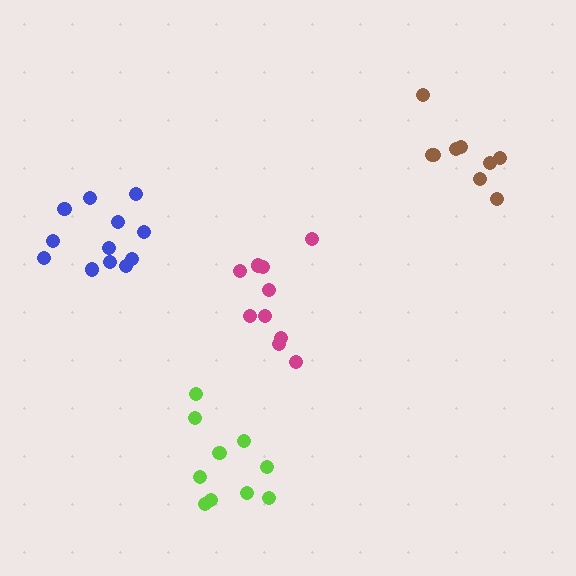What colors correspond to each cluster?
The clusters are colored: brown, blue, lime, magenta.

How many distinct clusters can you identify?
There are 4 distinct clusters.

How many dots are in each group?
Group 1: 9 dots, Group 2: 12 dots, Group 3: 10 dots, Group 4: 10 dots (41 total).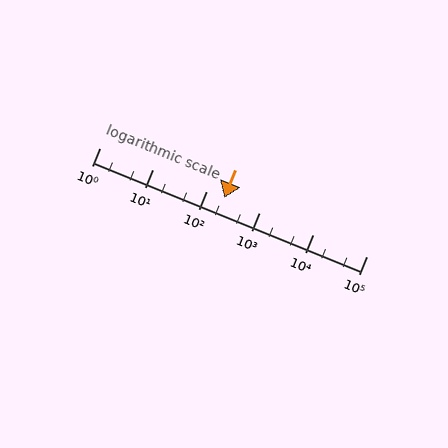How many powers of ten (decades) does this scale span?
The scale spans 5 decades, from 1 to 100000.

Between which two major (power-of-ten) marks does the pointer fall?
The pointer is between 100 and 1000.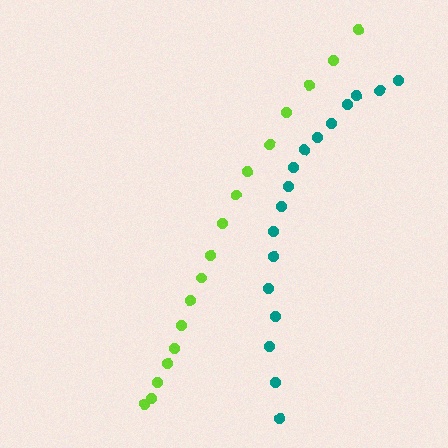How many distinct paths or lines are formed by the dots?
There are 2 distinct paths.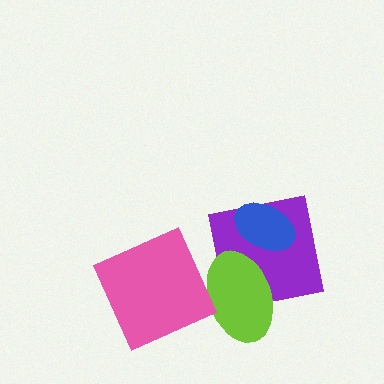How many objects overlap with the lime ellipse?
1 object overlaps with the lime ellipse.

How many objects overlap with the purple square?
2 objects overlap with the purple square.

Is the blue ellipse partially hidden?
No, no other shape covers it.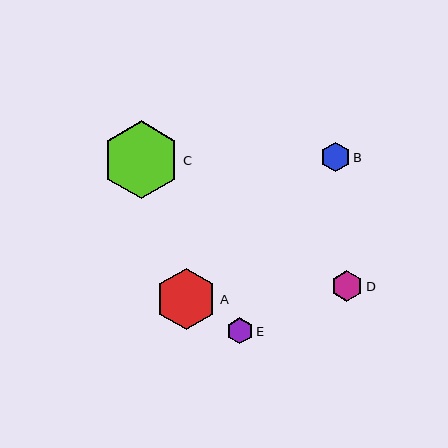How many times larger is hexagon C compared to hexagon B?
Hexagon C is approximately 2.6 times the size of hexagon B.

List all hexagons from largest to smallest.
From largest to smallest: C, A, D, B, E.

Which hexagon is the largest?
Hexagon C is the largest with a size of approximately 78 pixels.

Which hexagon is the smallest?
Hexagon E is the smallest with a size of approximately 26 pixels.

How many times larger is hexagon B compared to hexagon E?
Hexagon B is approximately 1.1 times the size of hexagon E.